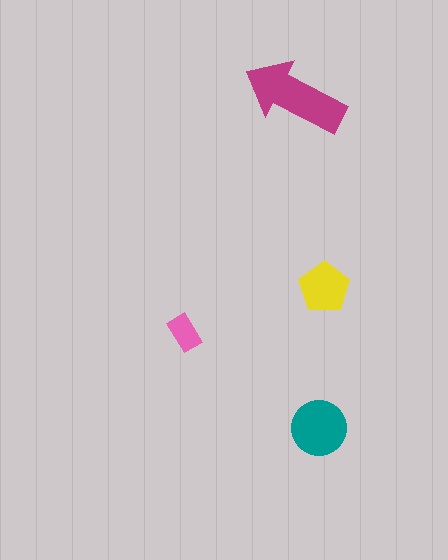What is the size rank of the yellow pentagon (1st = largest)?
3rd.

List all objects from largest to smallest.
The magenta arrow, the teal circle, the yellow pentagon, the pink rectangle.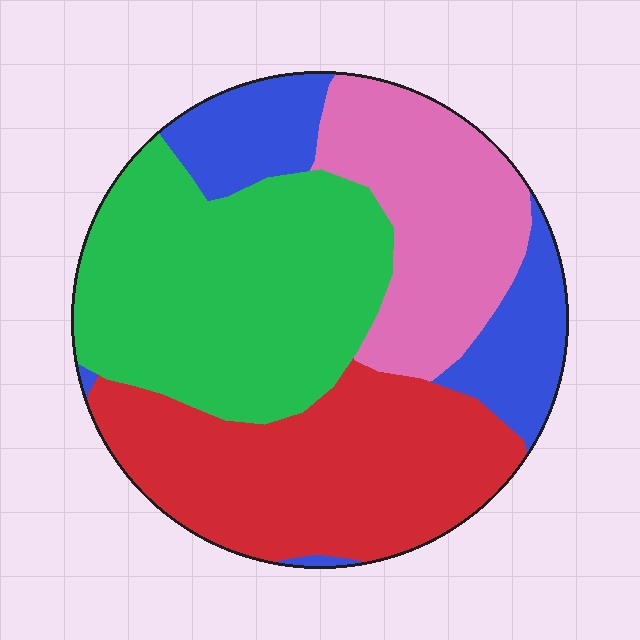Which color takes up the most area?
Green, at roughly 35%.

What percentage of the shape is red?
Red covers about 30% of the shape.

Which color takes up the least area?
Blue, at roughly 15%.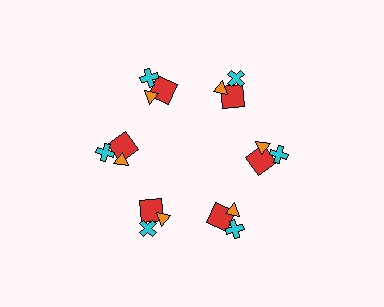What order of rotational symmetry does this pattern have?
This pattern has 6-fold rotational symmetry.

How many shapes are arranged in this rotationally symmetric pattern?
There are 18 shapes, arranged in 6 groups of 3.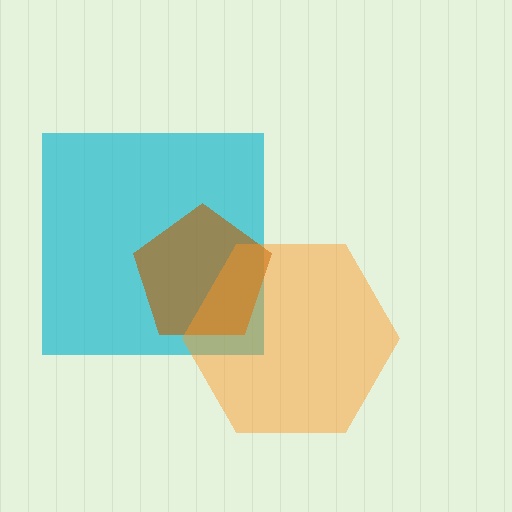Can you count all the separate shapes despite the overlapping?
Yes, there are 3 separate shapes.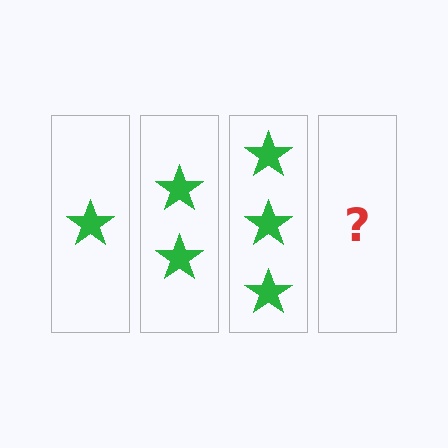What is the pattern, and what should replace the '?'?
The pattern is that each step adds one more star. The '?' should be 4 stars.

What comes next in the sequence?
The next element should be 4 stars.